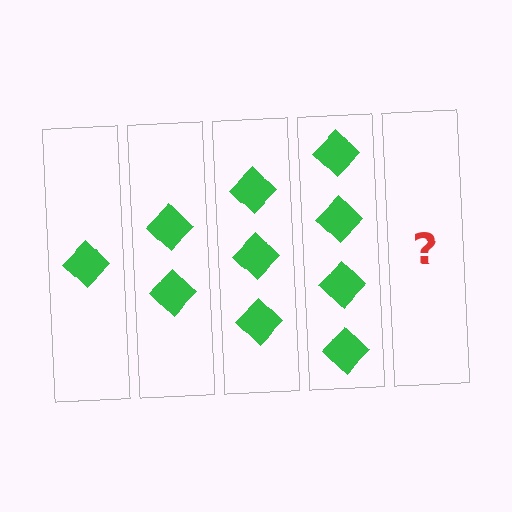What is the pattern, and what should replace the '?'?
The pattern is that each step adds one more diamond. The '?' should be 5 diamonds.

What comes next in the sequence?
The next element should be 5 diamonds.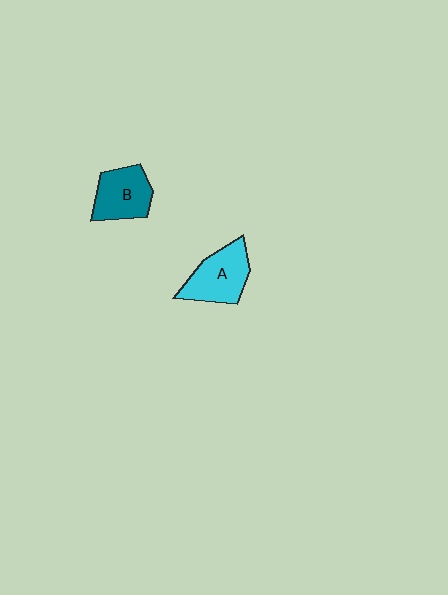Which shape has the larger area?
Shape A (cyan).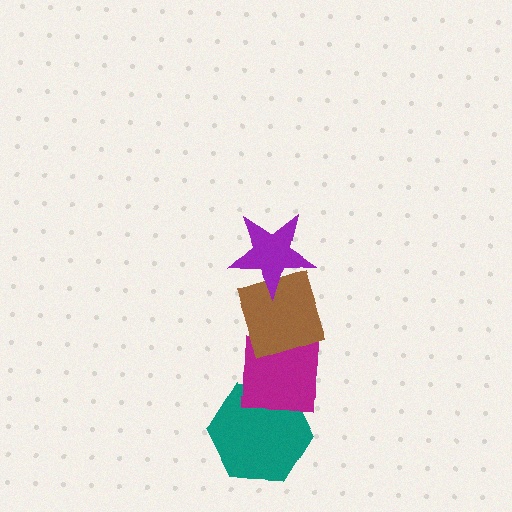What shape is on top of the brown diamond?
The purple star is on top of the brown diamond.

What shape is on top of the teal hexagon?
The magenta square is on top of the teal hexagon.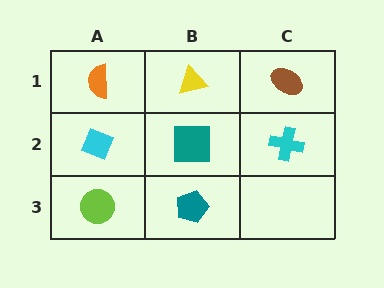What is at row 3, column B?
A teal pentagon.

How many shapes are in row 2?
3 shapes.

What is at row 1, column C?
A brown ellipse.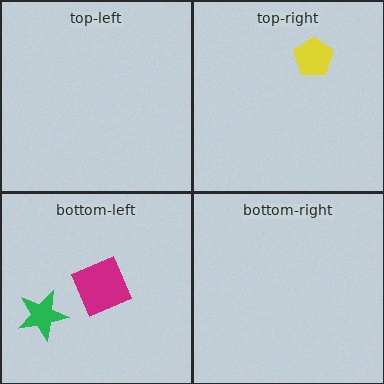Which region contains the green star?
The bottom-left region.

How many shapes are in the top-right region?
1.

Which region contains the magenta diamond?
The bottom-left region.